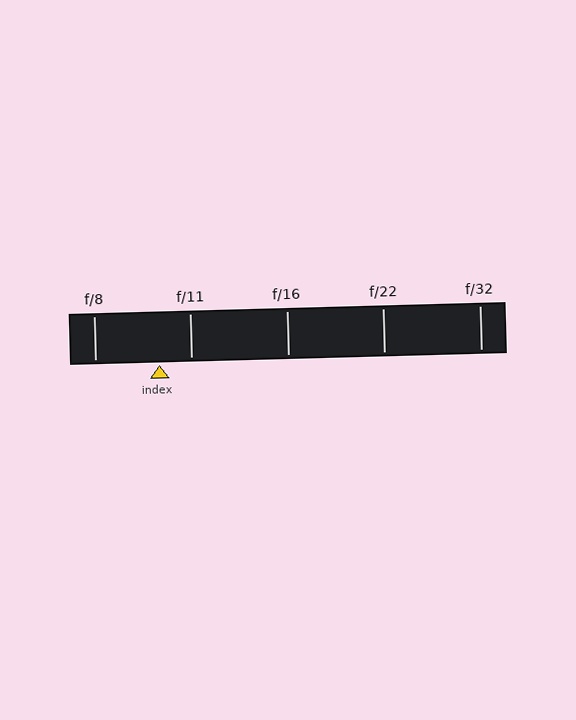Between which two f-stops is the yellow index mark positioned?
The index mark is between f/8 and f/11.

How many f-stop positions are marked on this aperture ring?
There are 5 f-stop positions marked.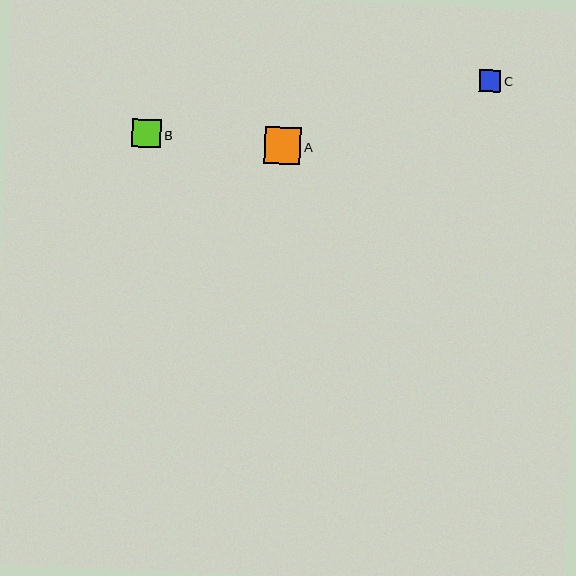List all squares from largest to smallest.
From largest to smallest: A, B, C.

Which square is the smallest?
Square C is the smallest with a size of approximately 21 pixels.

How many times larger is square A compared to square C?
Square A is approximately 1.7 times the size of square C.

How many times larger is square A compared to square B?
Square A is approximately 1.3 times the size of square B.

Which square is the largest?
Square A is the largest with a size of approximately 36 pixels.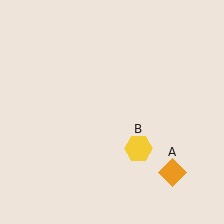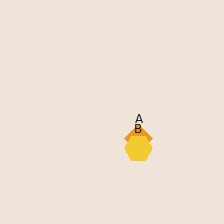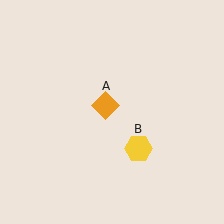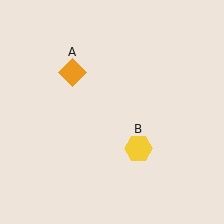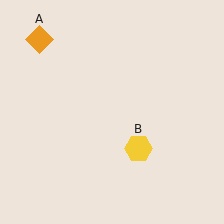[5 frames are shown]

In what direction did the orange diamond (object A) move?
The orange diamond (object A) moved up and to the left.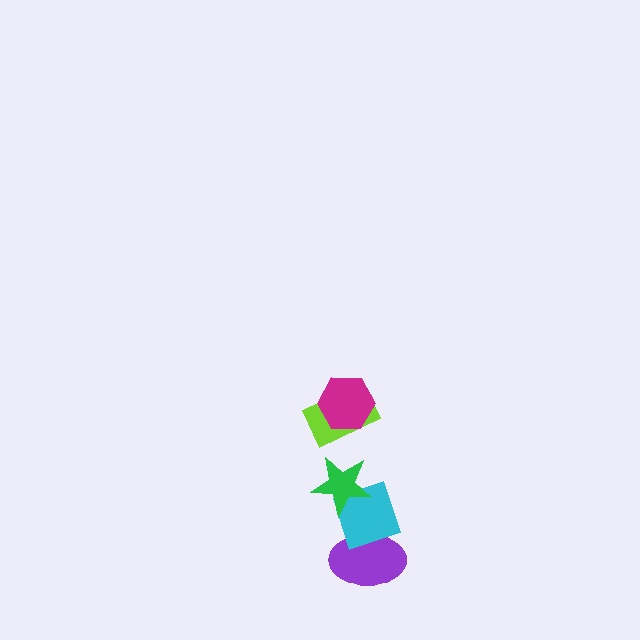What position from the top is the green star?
The green star is 3rd from the top.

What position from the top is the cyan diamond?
The cyan diamond is 4th from the top.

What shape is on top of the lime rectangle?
The magenta hexagon is on top of the lime rectangle.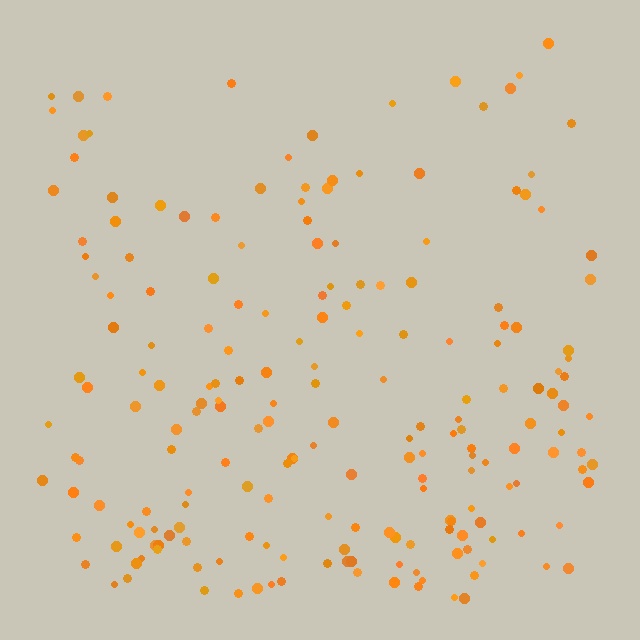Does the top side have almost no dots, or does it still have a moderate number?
Still a moderate number, just noticeably fewer than the bottom.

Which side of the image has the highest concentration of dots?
The bottom.